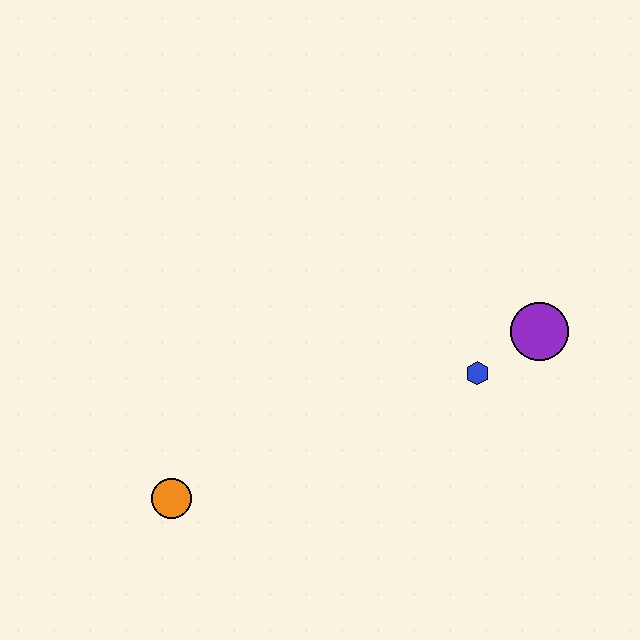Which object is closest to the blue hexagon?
The purple circle is closest to the blue hexagon.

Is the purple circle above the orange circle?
Yes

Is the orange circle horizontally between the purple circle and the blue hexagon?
No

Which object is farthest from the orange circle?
The purple circle is farthest from the orange circle.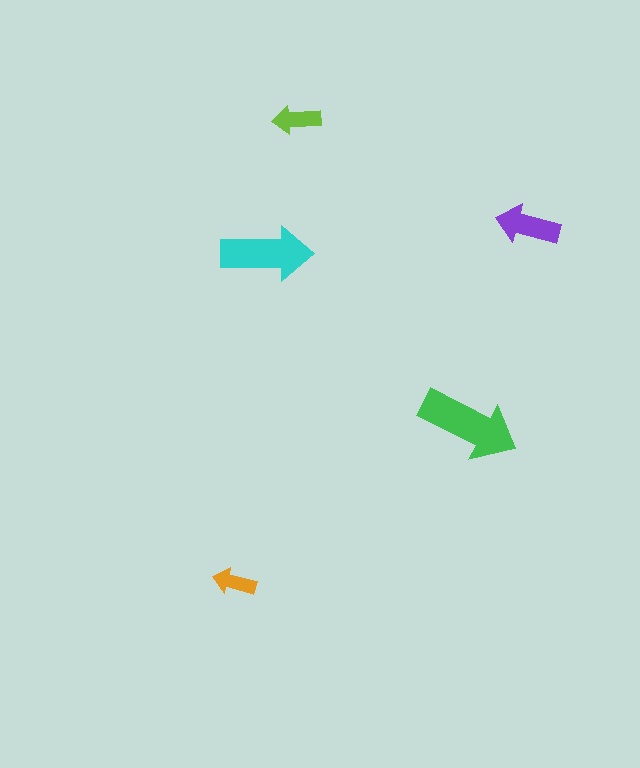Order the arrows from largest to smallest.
the green one, the cyan one, the purple one, the lime one, the orange one.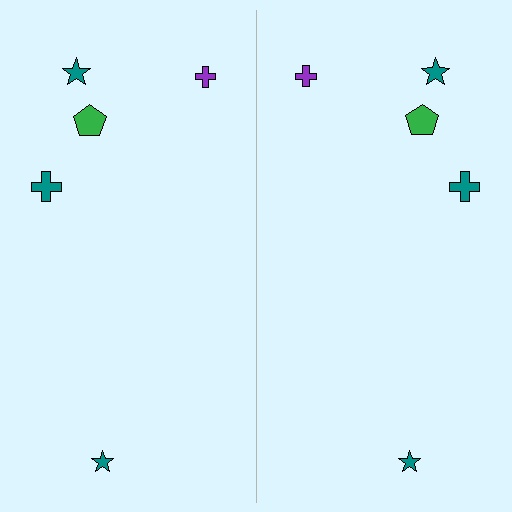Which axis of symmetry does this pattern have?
The pattern has a vertical axis of symmetry running through the center of the image.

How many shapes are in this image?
There are 10 shapes in this image.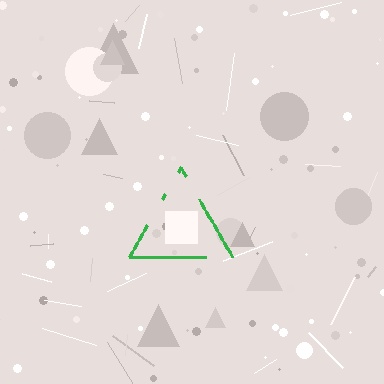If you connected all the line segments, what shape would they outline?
They would outline a triangle.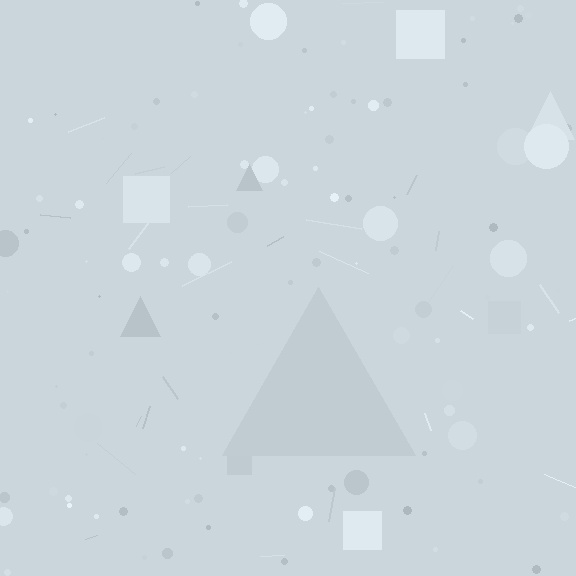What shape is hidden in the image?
A triangle is hidden in the image.